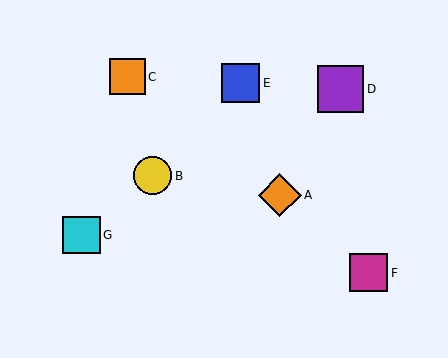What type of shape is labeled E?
Shape E is a blue square.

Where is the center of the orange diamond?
The center of the orange diamond is at (280, 195).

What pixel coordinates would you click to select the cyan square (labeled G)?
Click at (82, 235) to select the cyan square G.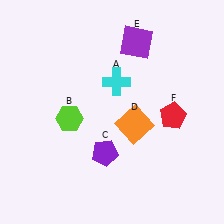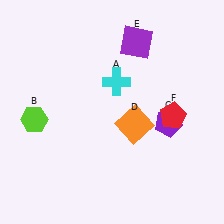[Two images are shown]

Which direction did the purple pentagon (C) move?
The purple pentagon (C) moved right.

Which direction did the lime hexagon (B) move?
The lime hexagon (B) moved left.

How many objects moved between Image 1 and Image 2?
2 objects moved between the two images.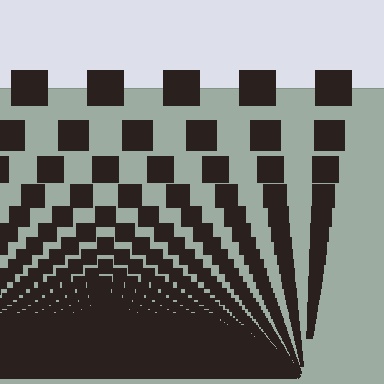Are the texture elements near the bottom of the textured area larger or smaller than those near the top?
Smaller. The gradient is inverted — elements near the bottom are smaller and denser.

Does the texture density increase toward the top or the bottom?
Density increases toward the bottom.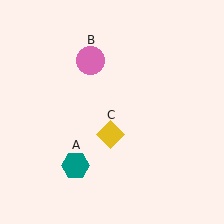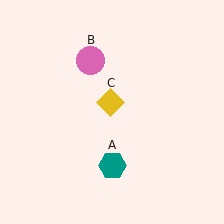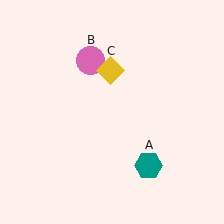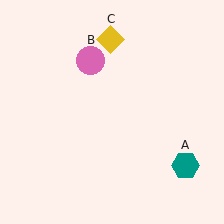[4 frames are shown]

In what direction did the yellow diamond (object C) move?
The yellow diamond (object C) moved up.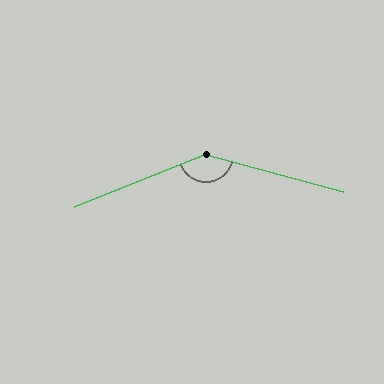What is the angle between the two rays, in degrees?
Approximately 143 degrees.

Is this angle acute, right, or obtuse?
It is obtuse.